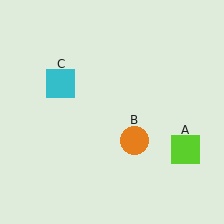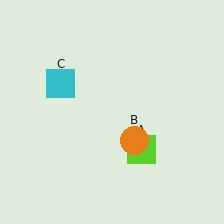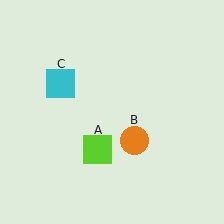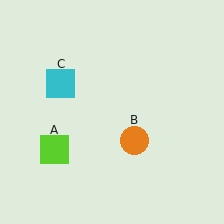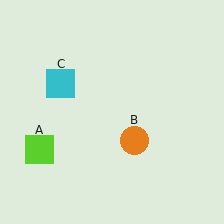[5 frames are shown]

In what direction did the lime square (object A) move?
The lime square (object A) moved left.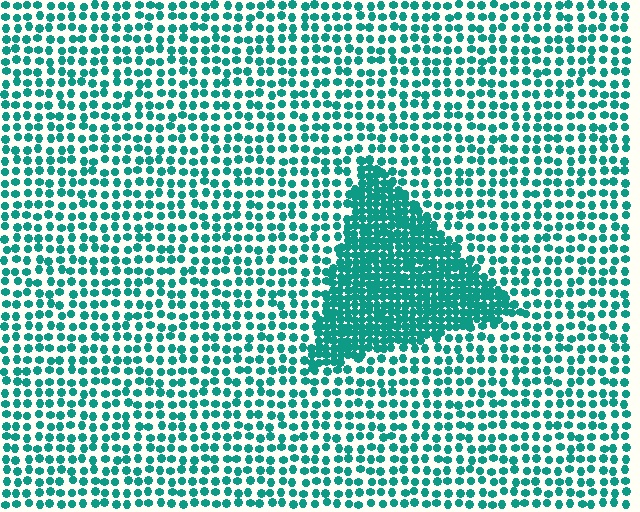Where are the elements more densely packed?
The elements are more densely packed inside the triangle boundary.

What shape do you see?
I see a triangle.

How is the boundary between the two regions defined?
The boundary is defined by a change in element density (approximately 2.4x ratio). All elements are the same color, size, and shape.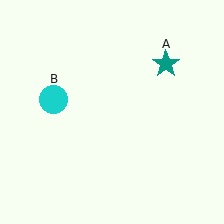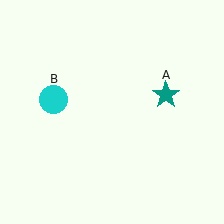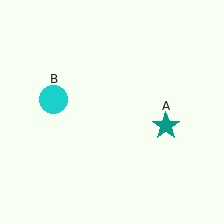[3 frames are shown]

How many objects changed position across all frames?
1 object changed position: teal star (object A).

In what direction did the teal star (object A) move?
The teal star (object A) moved down.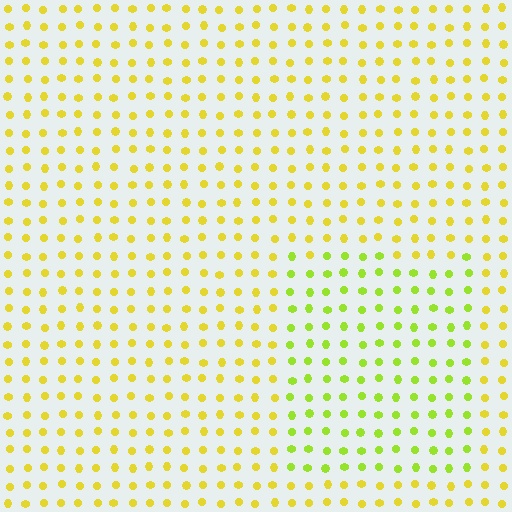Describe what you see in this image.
The image is filled with small yellow elements in a uniform arrangement. A rectangle-shaped region is visible where the elements are tinted to a slightly different hue, forming a subtle color boundary.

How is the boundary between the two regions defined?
The boundary is defined purely by a slight shift in hue (about 30 degrees). Spacing, size, and orientation are identical on both sides.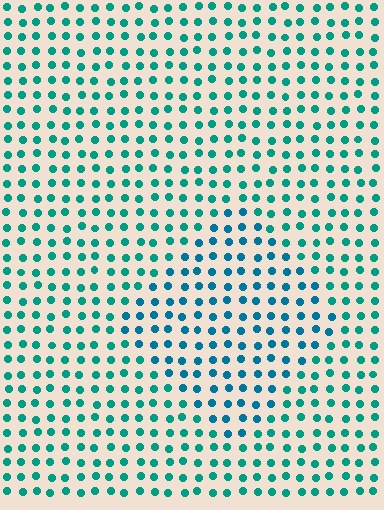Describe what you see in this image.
The image is filled with small teal elements in a uniform arrangement. A diamond-shaped region is visible where the elements are tinted to a slightly different hue, forming a subtle color boundary.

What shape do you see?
I see a diamond.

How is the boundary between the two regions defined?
The boundary is defined purely by a slight shift in hue (about 25 degrees). Spacing, size, and orientation are identical on both sides.